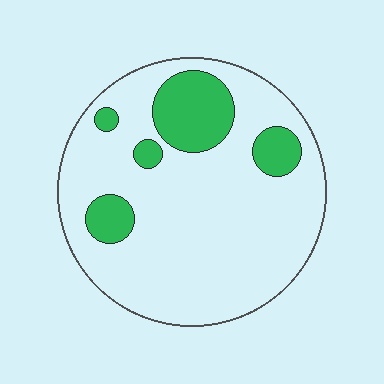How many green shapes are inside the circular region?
5.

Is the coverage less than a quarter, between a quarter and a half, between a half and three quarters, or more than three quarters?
Less than a quarter.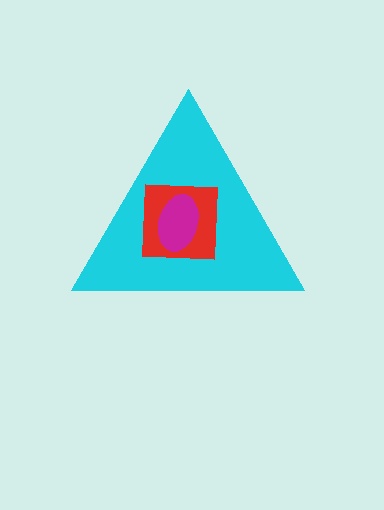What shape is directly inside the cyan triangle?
The red square.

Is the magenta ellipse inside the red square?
Yes.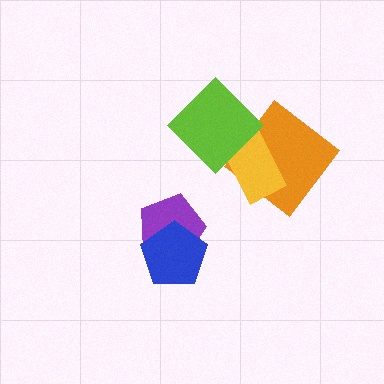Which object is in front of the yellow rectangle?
The lime diamond is in front of the yellow rectangle.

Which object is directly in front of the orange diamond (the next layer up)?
The yellow rectangle is directly in front of the orange diamond.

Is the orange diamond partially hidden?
Yes, it is partially covered by another shape.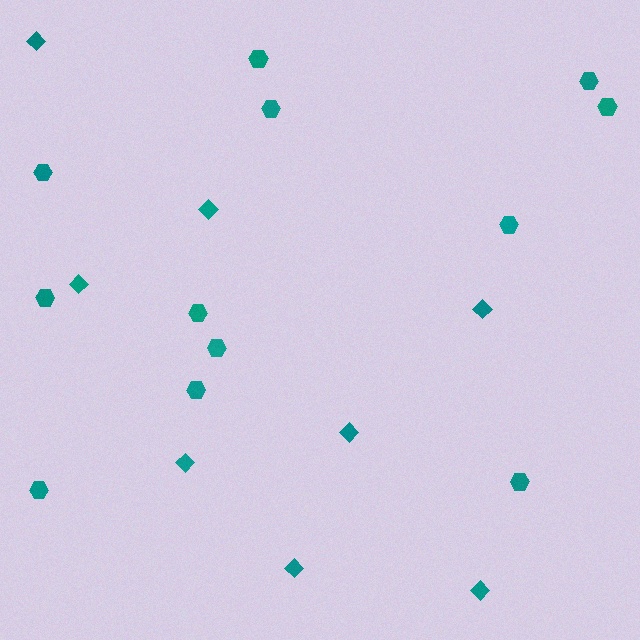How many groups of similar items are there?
There are 2 groups: one group of hexagons (12) and one group of diamonds (8).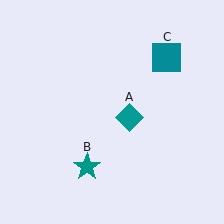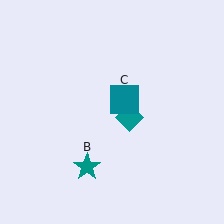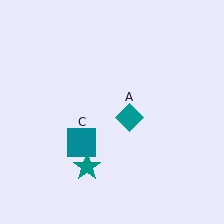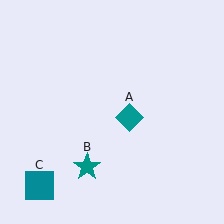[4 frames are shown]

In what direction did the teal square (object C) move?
The teal square (object C) moved down and to the left.